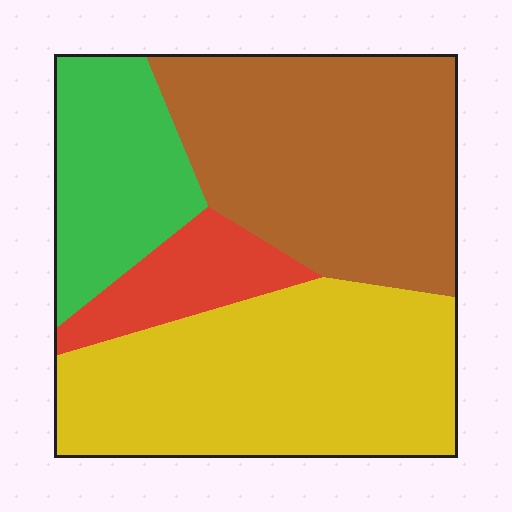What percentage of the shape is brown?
Brown covers around 35% of the shape.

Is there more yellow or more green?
Yellow.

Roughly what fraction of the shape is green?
Green covers about 15% of the shape.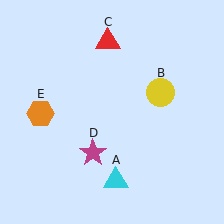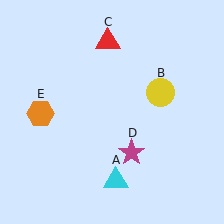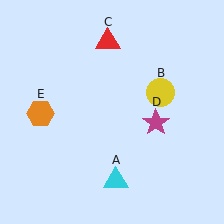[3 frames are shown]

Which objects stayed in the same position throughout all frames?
Cyan triangle (object A) and yellow circle (object B) and red triangle (object C) and orange hexagon (object E) remained stationary.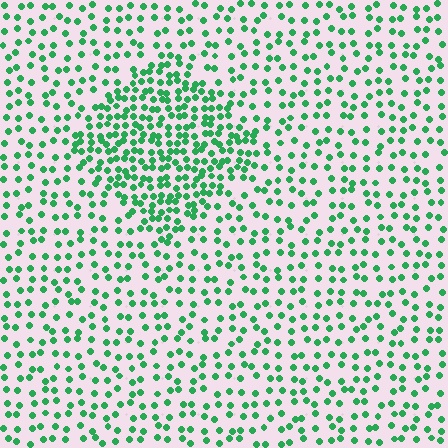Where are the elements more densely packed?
The elements are more densely packed inside the diamond boundary.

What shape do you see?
I see a diamond.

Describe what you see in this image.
The image contains small green elements arranged at two different densities. A diamond-shaped region is visible where the elements are more densely packed than the surrounding area.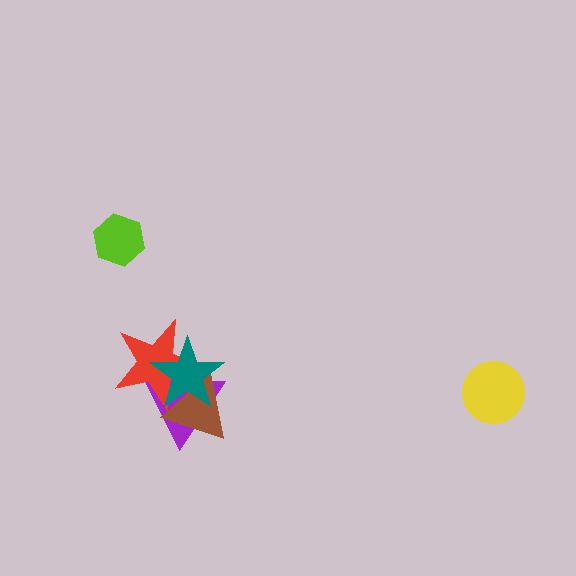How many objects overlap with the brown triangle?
3 objects overlap with the brown triangle.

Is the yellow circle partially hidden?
No, no other shape covers it.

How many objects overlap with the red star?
3 objects overlap with the red star.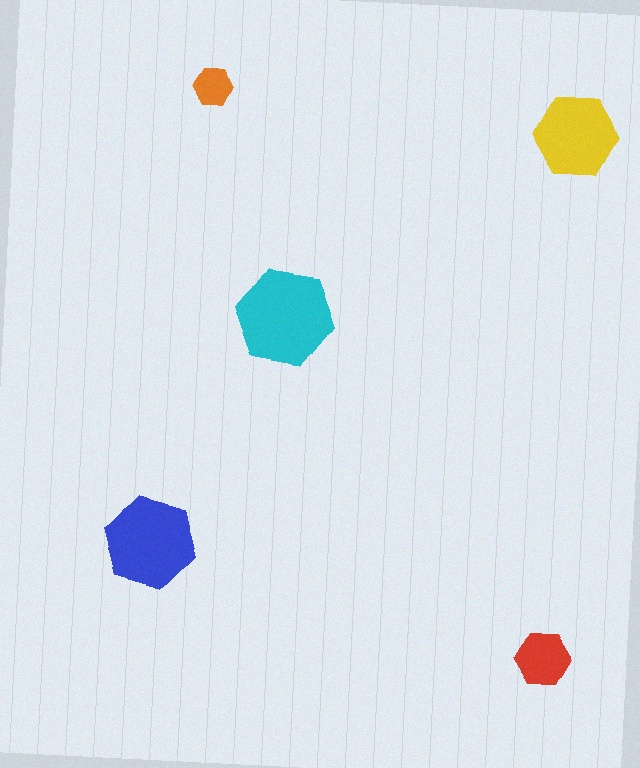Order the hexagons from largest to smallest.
the cyan one, the blue one, the yellow one, the red one, the orange one.